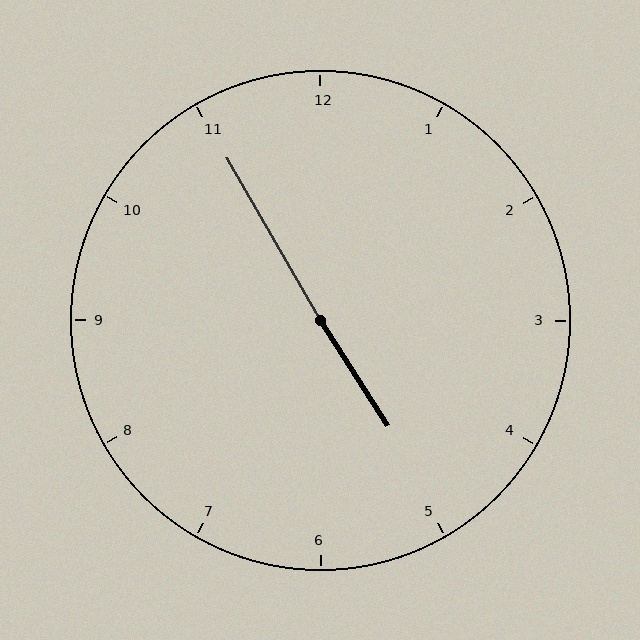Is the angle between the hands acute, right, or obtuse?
It is obtuse.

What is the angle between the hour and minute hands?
Approximately 178 degrees.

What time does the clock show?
4:55.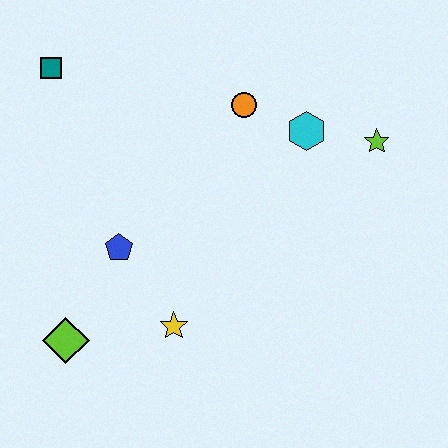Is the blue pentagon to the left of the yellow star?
Yes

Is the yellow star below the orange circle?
Yes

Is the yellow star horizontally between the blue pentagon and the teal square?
No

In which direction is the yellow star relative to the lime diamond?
The yellow star is to the right of the lime diamond.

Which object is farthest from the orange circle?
The lime diamond is farthest from the orange circle.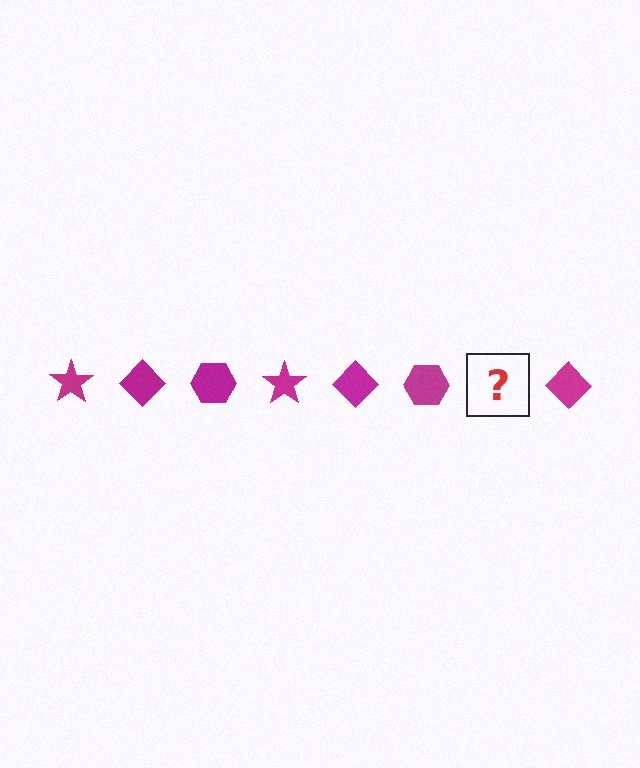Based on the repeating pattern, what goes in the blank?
The blank should be a magenta star.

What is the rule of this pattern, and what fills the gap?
The rule is that the pattern cycles through star, diamond, hexagon shapes in magenta. The gap should be filled with a magenta star.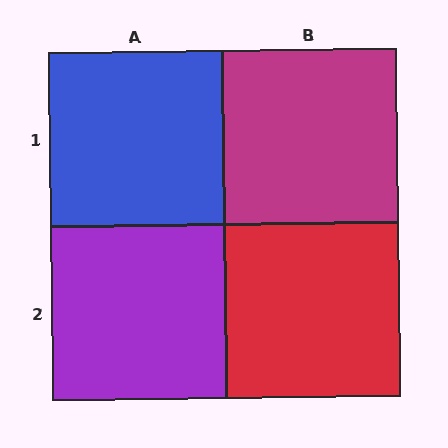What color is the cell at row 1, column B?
Magenta.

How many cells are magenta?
1 cell is magenta.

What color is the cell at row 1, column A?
Blue.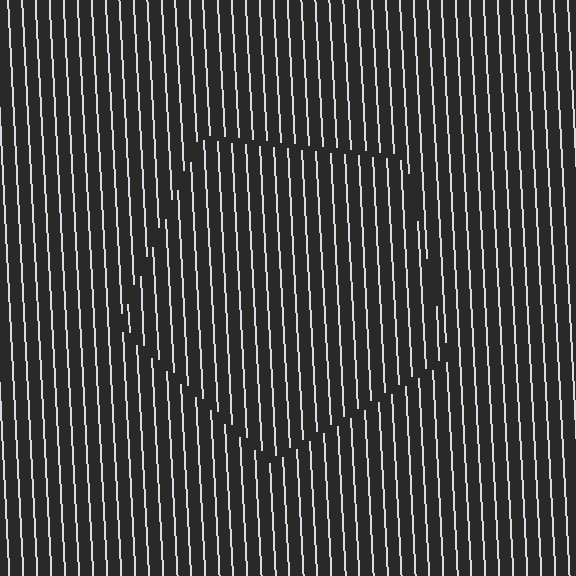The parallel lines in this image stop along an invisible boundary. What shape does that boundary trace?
An illusory pentagon. The interior of the shape contains the same grating, shifted by half a period — the contour is defined by the phase discontinuity where line-ends from the inner and outer gratings abut.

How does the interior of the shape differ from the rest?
The interior of the shape contains the same grating, shifted by half a period — the contour is defined by the phase discontinuity where line-ends from the inner and outer gratings abut.